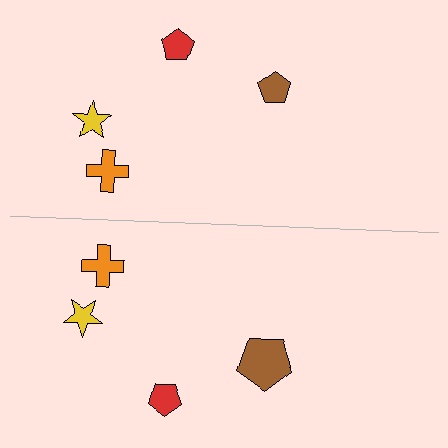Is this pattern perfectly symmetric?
No, the pattern is not perfectly symmetric. The brown pentagon on the bottom side has a different size than its mirror counterpart.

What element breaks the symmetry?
The brown pentagon on the bottom side has a different size than its mirror counterpart.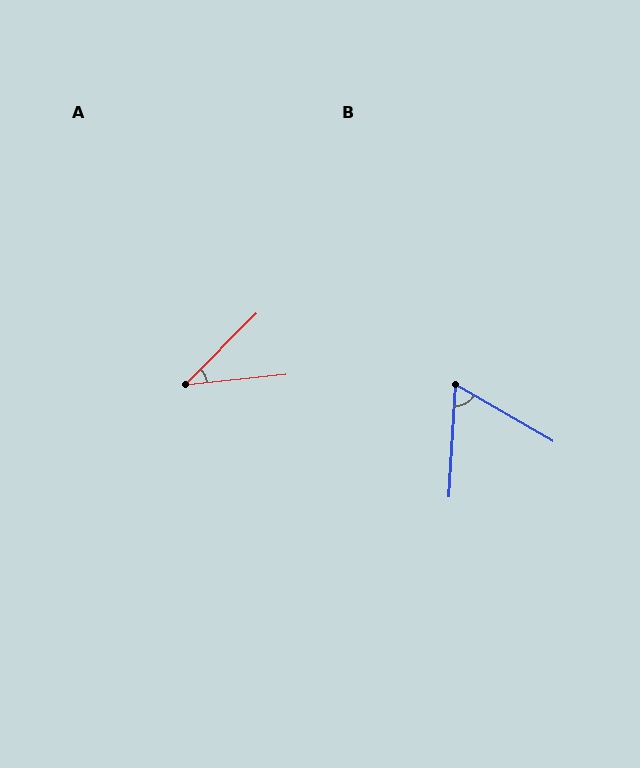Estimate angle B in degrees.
Approximately 63 degrees.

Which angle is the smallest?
A, at approximately 39 degrees.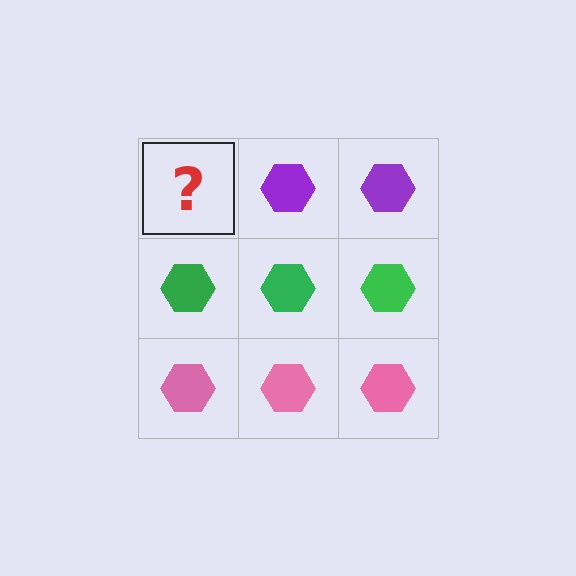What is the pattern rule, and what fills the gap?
The rule is that each row has a consistent color. The gap should be filled with a purple hexagon.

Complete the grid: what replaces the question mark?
The question mark should be replaced with a purple hexagon.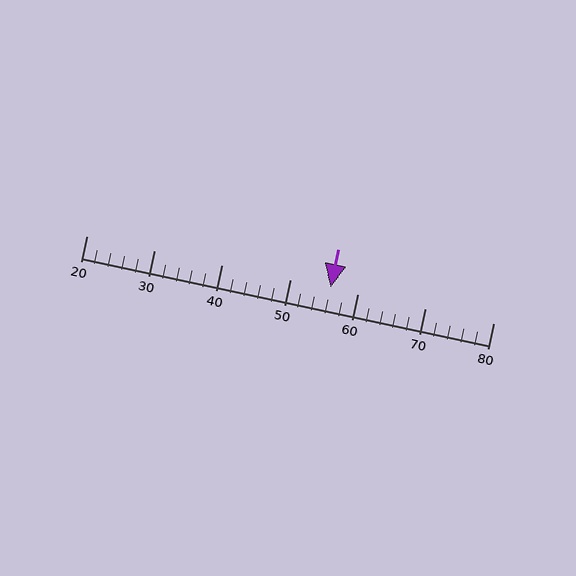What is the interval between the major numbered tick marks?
The major tick marks are spaced 10 units apart.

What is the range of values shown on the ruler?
The ruler shows values from 20 to 80.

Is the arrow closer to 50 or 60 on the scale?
The arrow is closer to 60.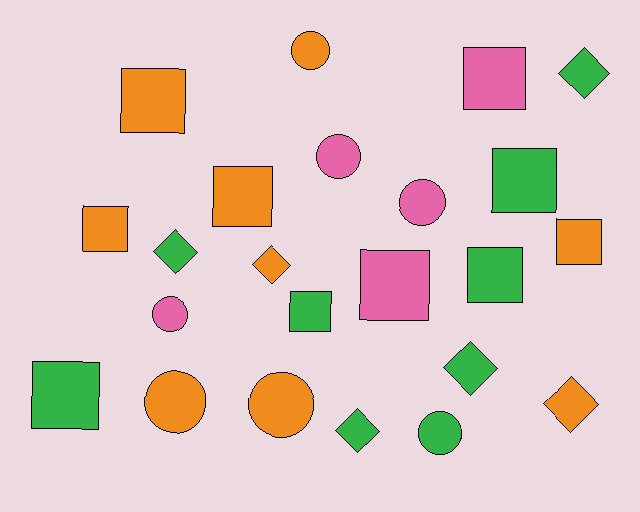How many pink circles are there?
There are 3 pink circles.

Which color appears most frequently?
Orange, with 9 objects.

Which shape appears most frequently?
Square, with 10 objects.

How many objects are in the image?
There are 23 objects.